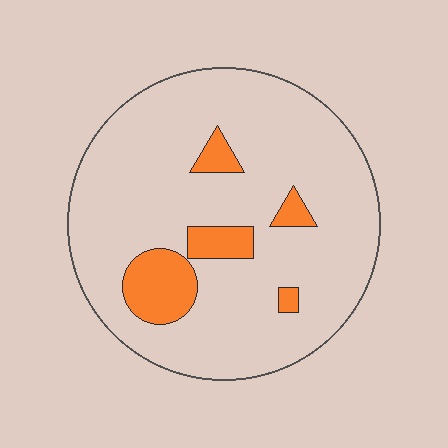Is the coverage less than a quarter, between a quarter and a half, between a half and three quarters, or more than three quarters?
Less than a quarter.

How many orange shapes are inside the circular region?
5.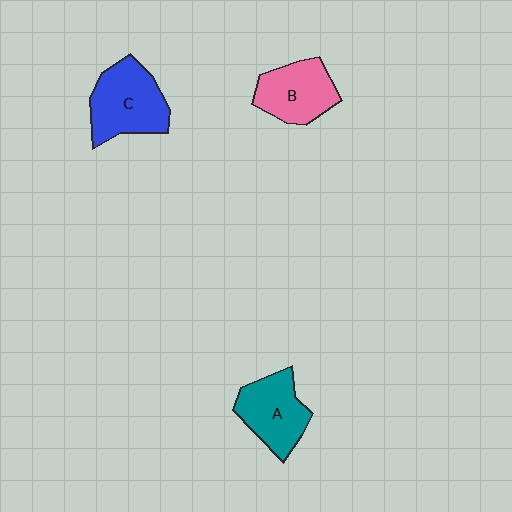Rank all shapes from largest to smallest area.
From largest to smallest: C (blue), A (teal), B (pink).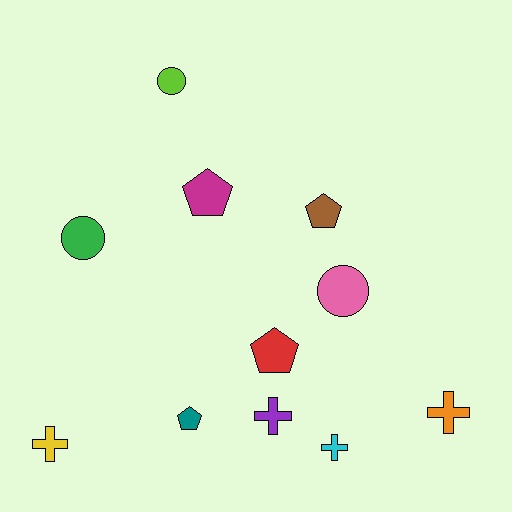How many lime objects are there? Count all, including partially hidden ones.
There is 1 lime object.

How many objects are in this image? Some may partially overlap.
There are 11 objects.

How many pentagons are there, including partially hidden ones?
There are 4 pentagons.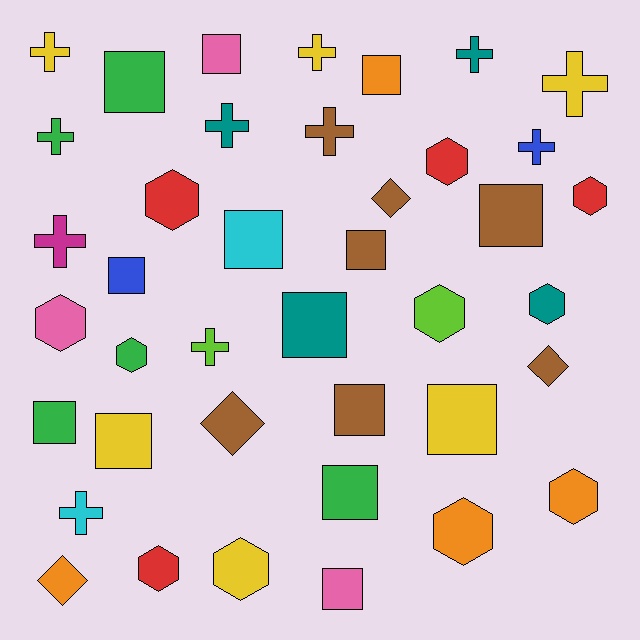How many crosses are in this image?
There are 11 crosses.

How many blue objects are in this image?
There are 2 blue objects.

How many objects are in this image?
There are 40 objects.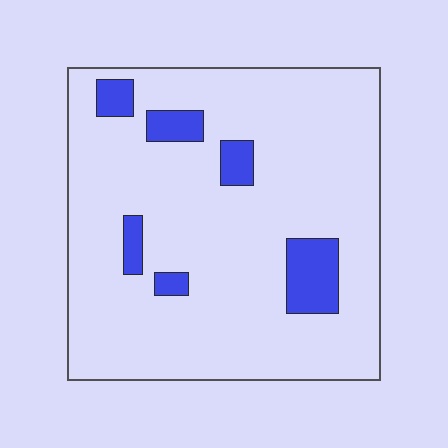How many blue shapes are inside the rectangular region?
6.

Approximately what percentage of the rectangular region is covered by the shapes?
Approximately 10%.